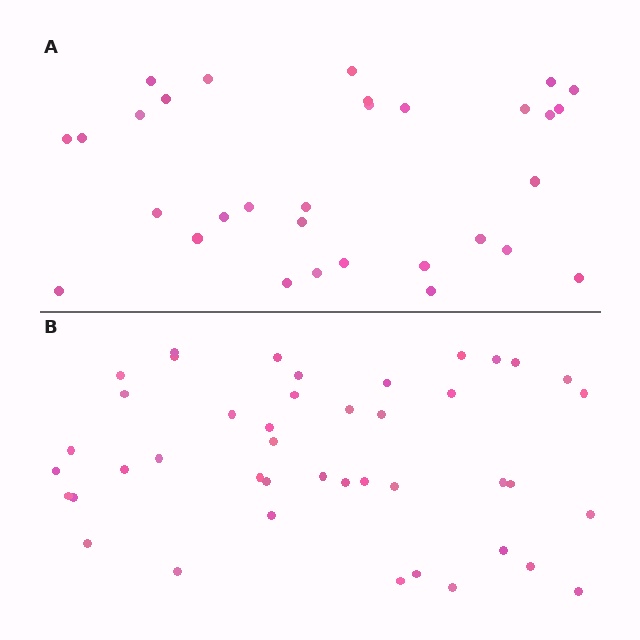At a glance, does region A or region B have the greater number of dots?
Region B (the bottom region) has more dots.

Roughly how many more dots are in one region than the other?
Region B has roughly 12 or so more dots than region A.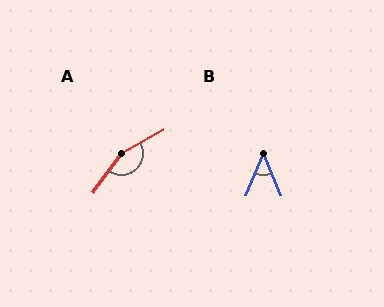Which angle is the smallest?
B, at approximately 46 degrees.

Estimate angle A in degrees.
Approximately 155 degrees.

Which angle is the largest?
A, at approximately 155 degrees.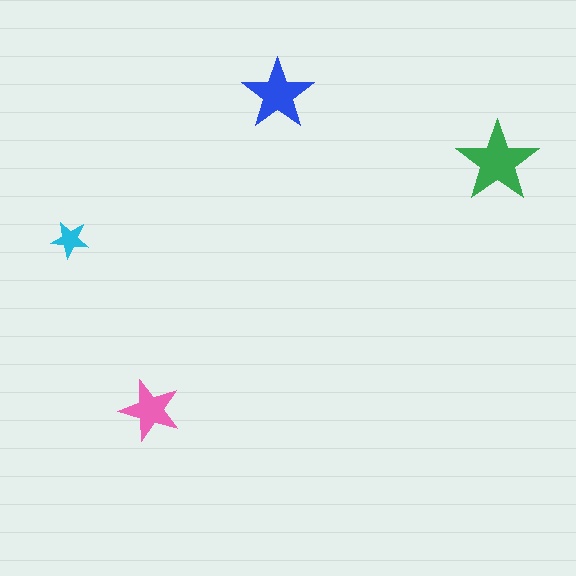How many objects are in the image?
There are 4 objects in the image.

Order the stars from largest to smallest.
the green one, the blue one, the pink one, the cyan one.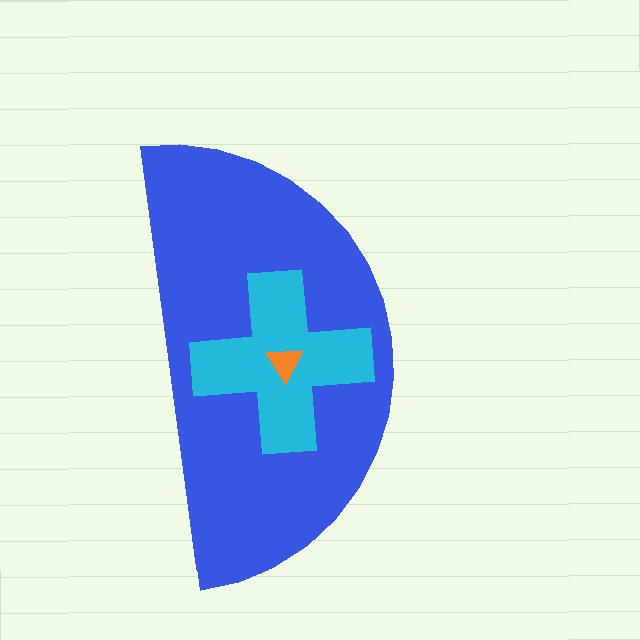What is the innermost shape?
The orange triangle.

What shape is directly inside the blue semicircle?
The cyan cross.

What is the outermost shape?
The blue semicircle.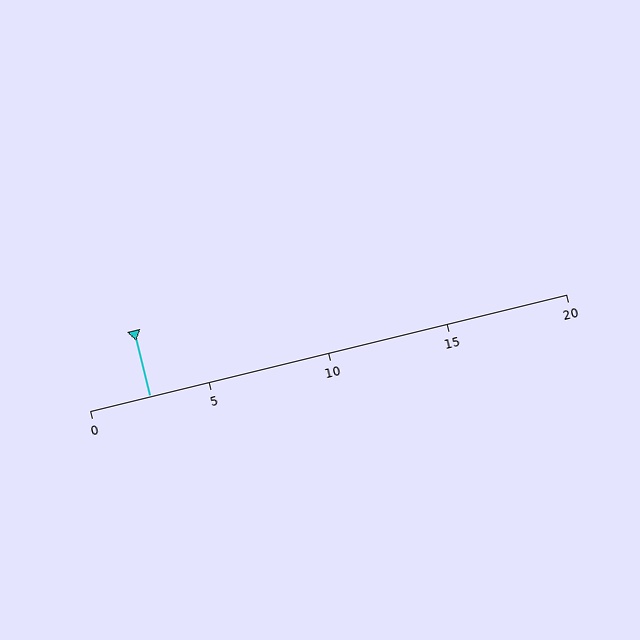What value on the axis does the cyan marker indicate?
The marker indicates approximately 2.5.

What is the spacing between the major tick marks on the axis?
The major ticks are spaced 5 apart.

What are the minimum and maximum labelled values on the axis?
The axis runs from 0 to 20.